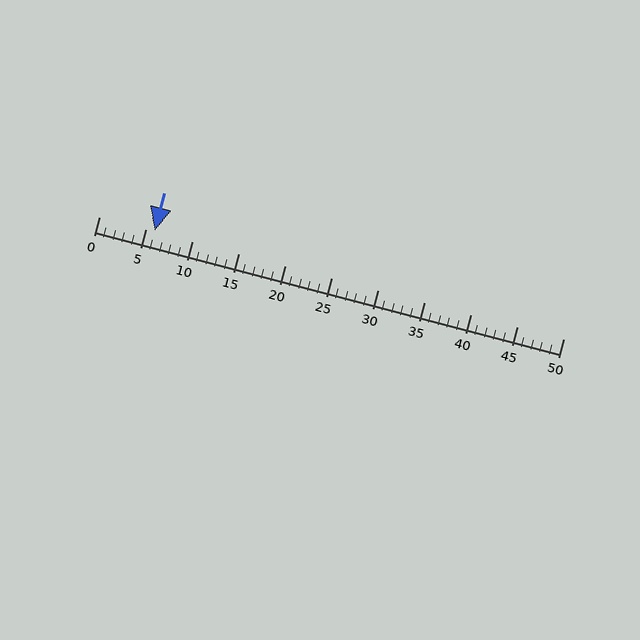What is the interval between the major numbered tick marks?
The major tick marks are spaced 5 units apart.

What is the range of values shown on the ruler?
The ruler shows values from 0 to 50.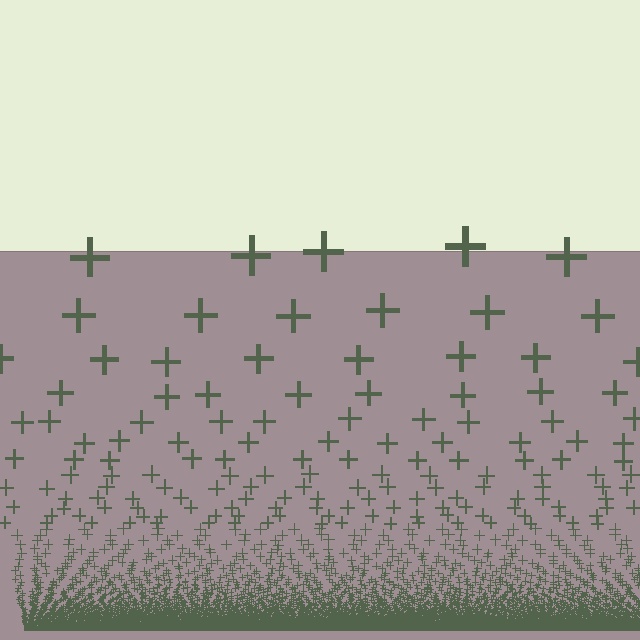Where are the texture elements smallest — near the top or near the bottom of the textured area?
Near the bottom.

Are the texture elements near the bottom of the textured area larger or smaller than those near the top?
Smaller. The gradient is inverted — elements near the bottom are smaller and denser.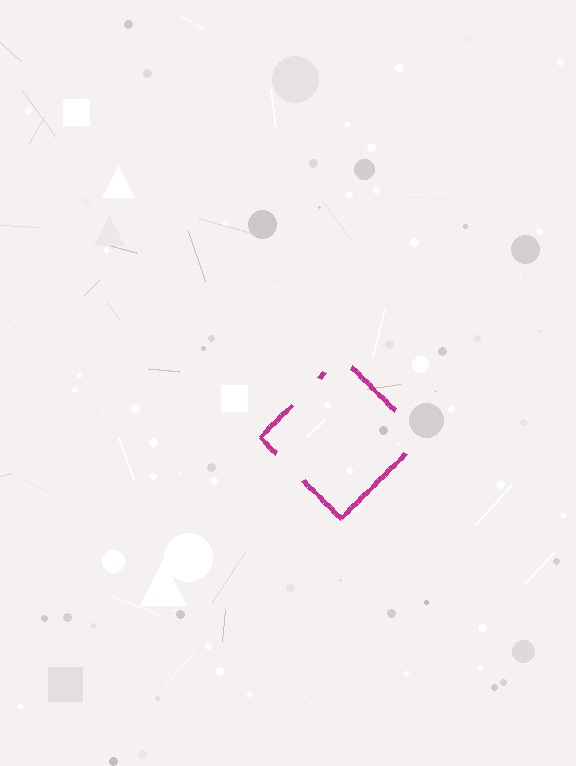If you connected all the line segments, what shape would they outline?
They would outline a diamond.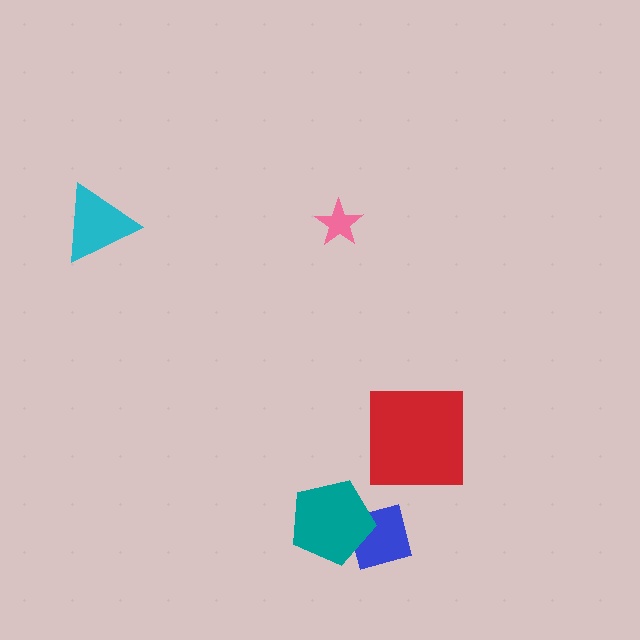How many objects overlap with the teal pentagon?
1 object overlaps with the teal pentagon.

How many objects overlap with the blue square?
1 object overlaps with the blue square.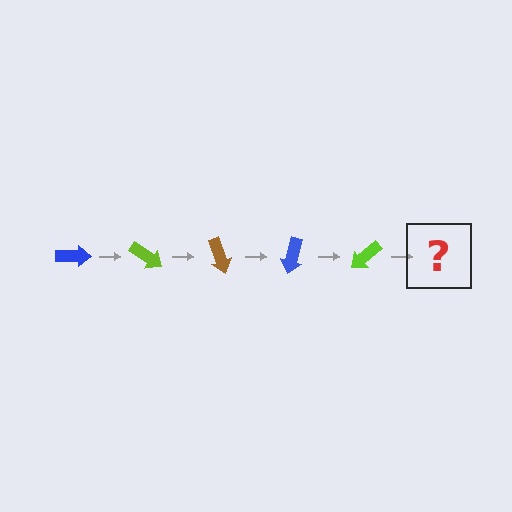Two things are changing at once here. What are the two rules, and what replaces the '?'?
The two rules are that it rotates 35 degrees each step and the color cycles through blue, lime, and brown. The '?' should be a brown arrow, rotated 175 degrees from the start.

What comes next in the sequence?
The next element should be a brown arrow, rotated 175 degrees from the start.